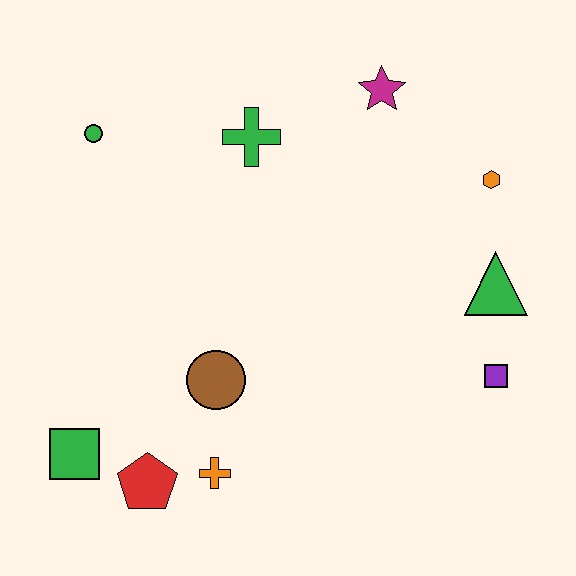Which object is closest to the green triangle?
The purple square is closest to the green triangle.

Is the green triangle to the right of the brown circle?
Yes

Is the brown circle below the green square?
No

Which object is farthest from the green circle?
The purple square is farthest from the green circle.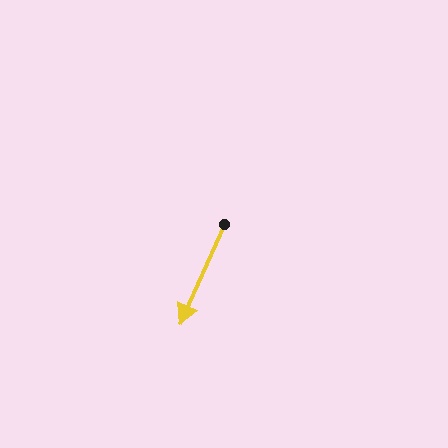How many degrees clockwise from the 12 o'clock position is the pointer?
Approximately 204 degrees.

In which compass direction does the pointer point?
Southwest.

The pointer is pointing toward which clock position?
Roughly 7 o'clock.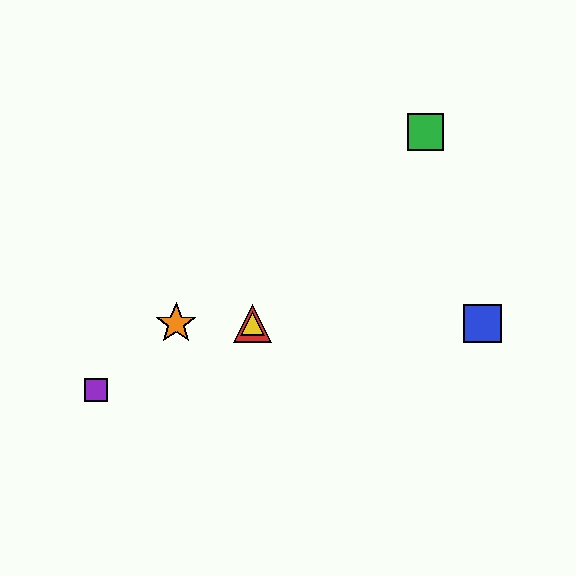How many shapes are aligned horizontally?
4 shapes (the red triangle, the blue square, the yellow triangle, the orange star) are aligned horizontally.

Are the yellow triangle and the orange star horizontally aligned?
Yes, both are at y≈324.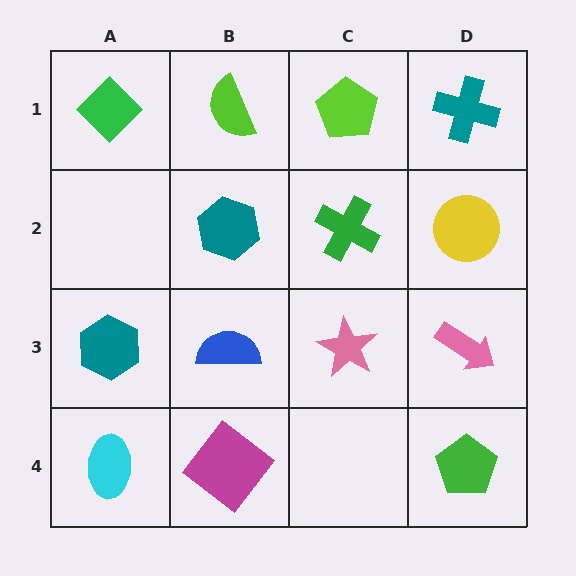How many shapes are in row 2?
3 shapes.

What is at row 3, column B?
A blue semicircle.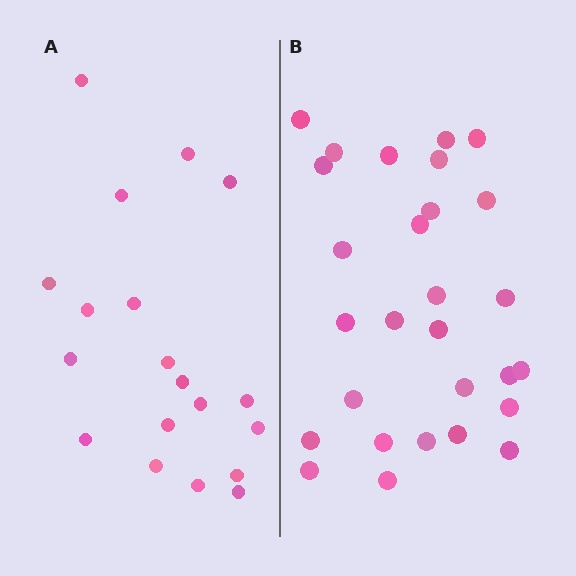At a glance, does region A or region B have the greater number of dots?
Region B (the right region) has more dots.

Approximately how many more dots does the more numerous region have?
Region B has roughly 8 or so more dots than region A.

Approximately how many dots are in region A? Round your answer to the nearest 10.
About 20 dots. (The exact count is 19, which rounds to 20.)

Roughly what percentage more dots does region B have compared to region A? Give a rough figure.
About 45% more.